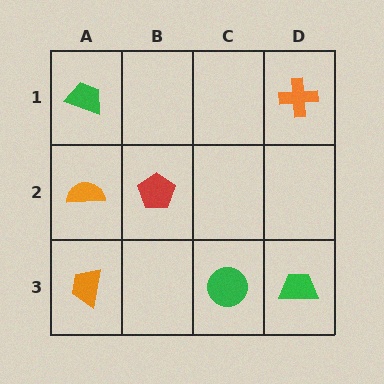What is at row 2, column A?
An orange semicircle.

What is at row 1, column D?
An orange cross.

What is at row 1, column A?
A green trapezoid.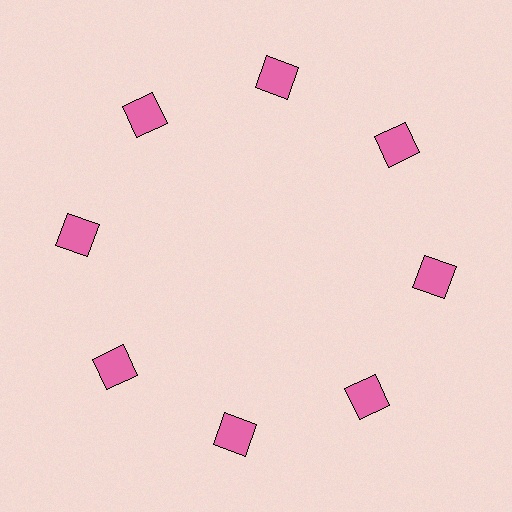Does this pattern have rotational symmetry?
Yes, this pattern has 8-fold rotational symmetry. It looks the same after rotating 45 degrees around the center.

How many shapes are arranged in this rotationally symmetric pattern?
There are 8 shapes, arranged in 8 groups of 1.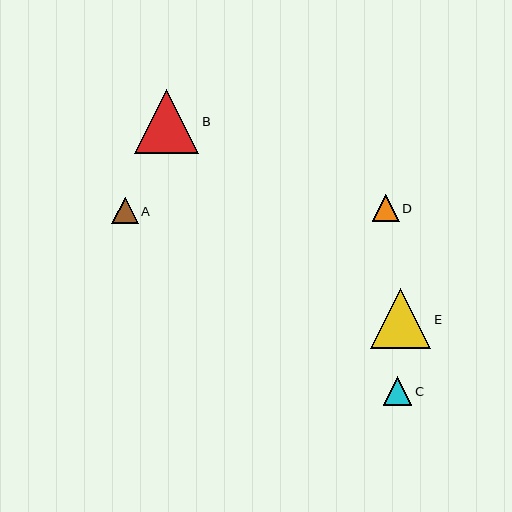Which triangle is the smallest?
Triangle A is the smallest with a size of approximately 26 pixels.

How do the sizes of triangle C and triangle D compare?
Triangle C and triangle D are approximately the same size.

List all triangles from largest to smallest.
From largest to smallest: B, E, C, D, A.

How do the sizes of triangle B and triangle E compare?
Triangle B and triangle E are approximately the same size.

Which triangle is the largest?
Triangle B is the largest with a size of approximately 65 pixels.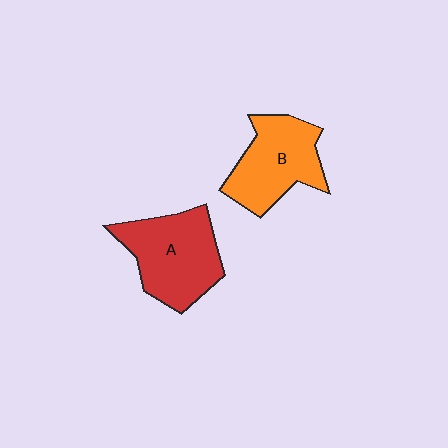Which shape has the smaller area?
Shape B (orange).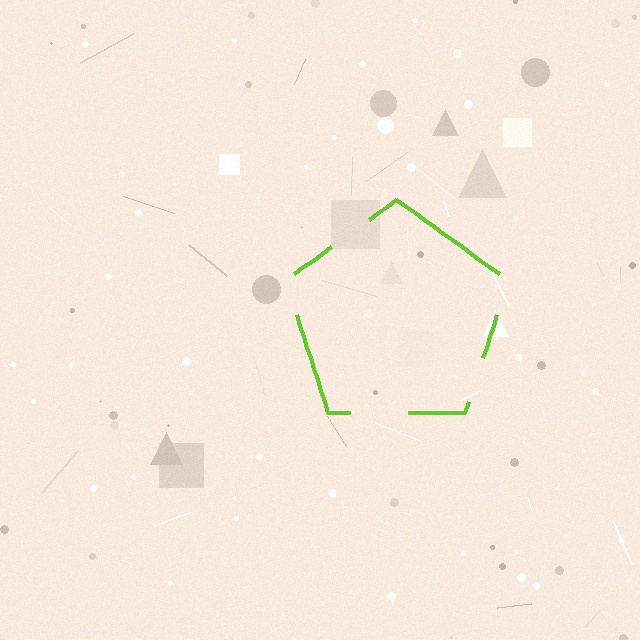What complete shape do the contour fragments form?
The contour fragments form a pentagon.